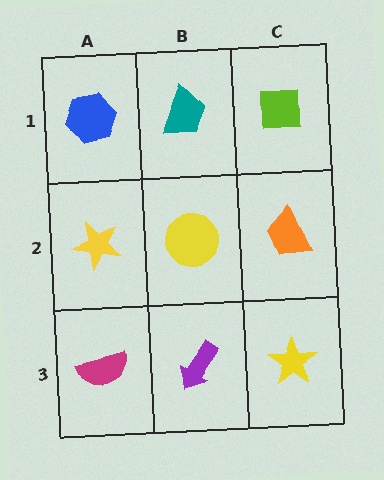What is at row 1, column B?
A teal trapezoid.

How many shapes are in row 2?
3 shapes.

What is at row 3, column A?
A magenta semicircle.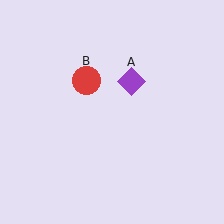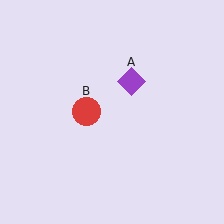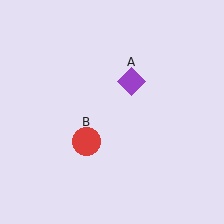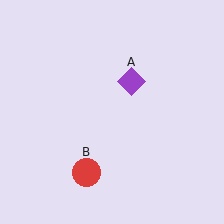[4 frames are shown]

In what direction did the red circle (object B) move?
The red circle (object B) moved down.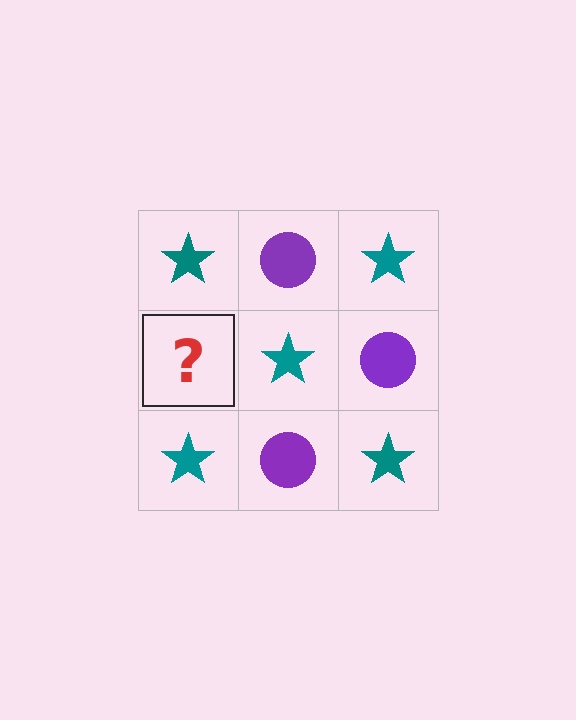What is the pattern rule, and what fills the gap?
The rule is that it alternates teal star and purple circle in a checkerboard pattern. The gap should be filled with a purple circle.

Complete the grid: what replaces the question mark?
The question mark should be replaced with a purple circle.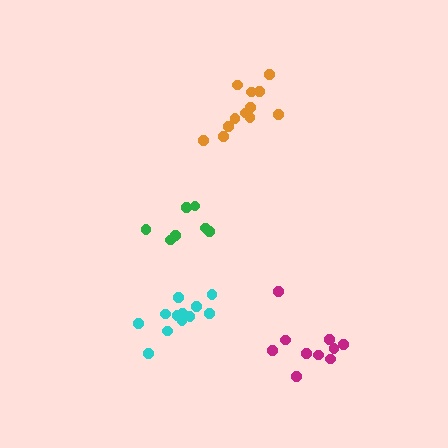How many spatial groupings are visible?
There are 4 spatial groupings.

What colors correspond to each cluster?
The clusters are colored: green, magenta, cyan, orange.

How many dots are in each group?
Group 1: 7 dots, Group 2: 10 dots, Group 3: 12 dots, Group 4: 12 dots (41 total).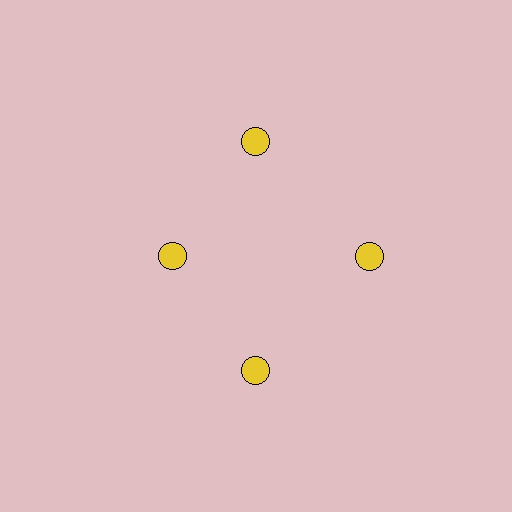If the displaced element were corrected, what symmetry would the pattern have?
It would have 4-fold rotational symmetry — the pattern would map onto itself every 90 degrees.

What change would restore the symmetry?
The symmetry would be restored by moving it outward, back onto the ring so that all 4 circles sit at equal angles and equal distance from the center.